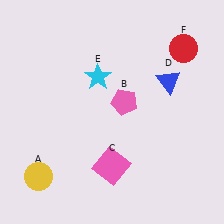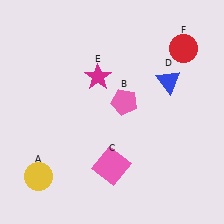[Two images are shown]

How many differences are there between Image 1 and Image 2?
There is 1 difference between the two images.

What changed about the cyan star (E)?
In Image 1, E is cyan. In Image 2, it changed to magenta.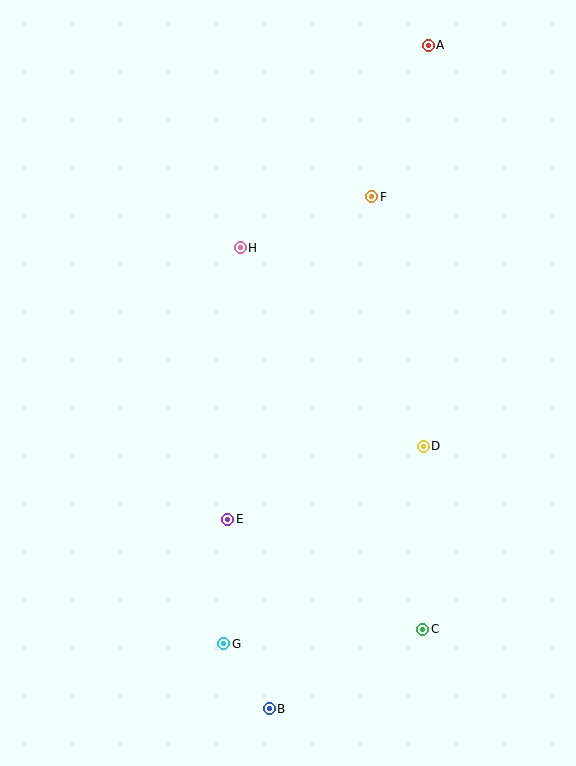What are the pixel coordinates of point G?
Point G is at (224, 644).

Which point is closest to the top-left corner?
Point H is closest to the top-left corner.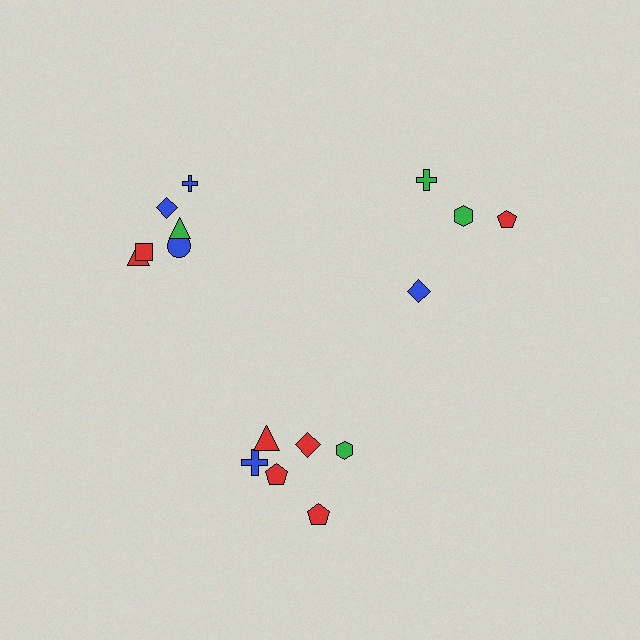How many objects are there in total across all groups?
There are 16 objects.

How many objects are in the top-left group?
There are 6 objects.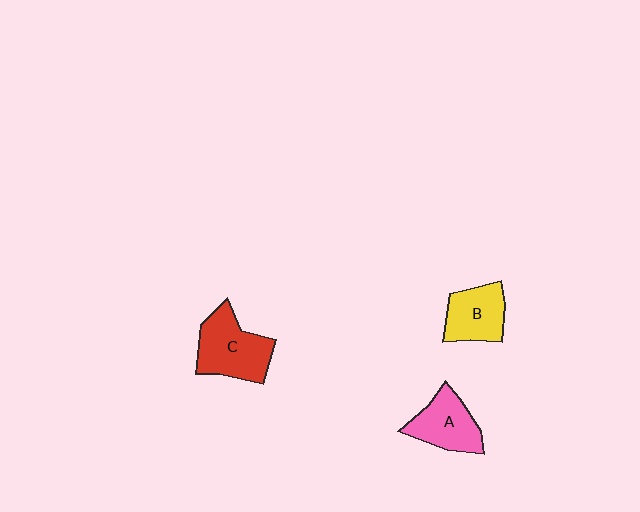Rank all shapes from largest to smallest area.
From largest to smallest: C (red), A (pink), B (yellow).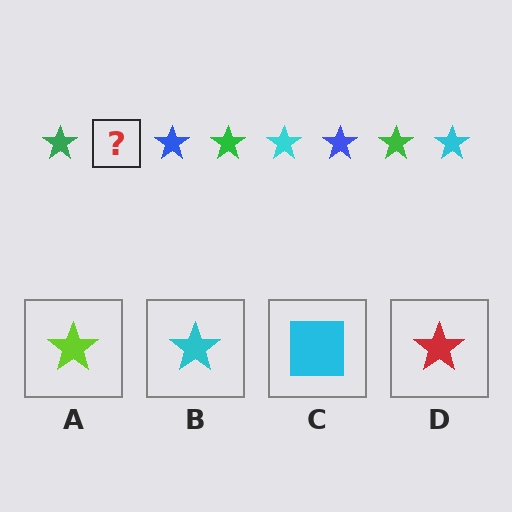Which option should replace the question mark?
Option B.